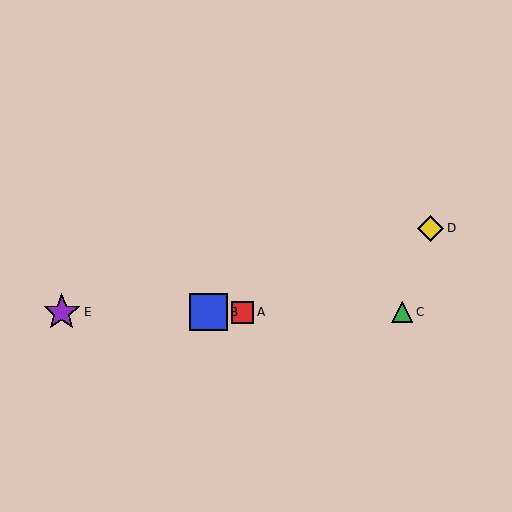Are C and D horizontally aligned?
No, C is at y≈312 and D is at y≈228.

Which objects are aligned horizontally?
Objects A, B, C, E are aligned horizontally.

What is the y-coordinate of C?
Object C is at y≈312.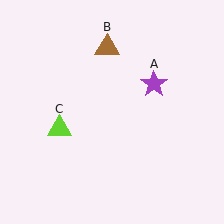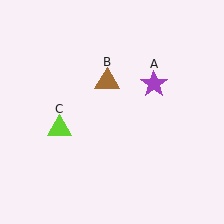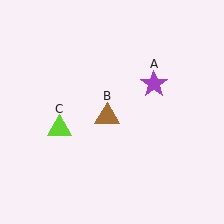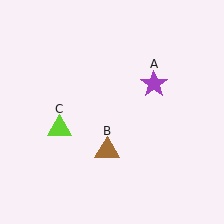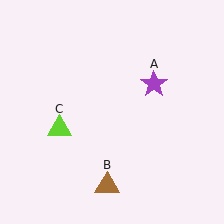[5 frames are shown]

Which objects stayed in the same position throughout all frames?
Purple star (object A) and lime triangle (object C) remained stationary.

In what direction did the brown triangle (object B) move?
The brown triangle (object B) moved down.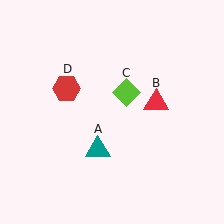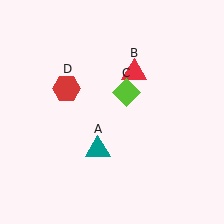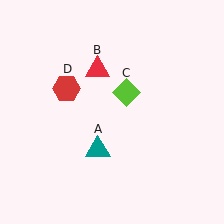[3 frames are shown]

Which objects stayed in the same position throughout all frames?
Teal triangle (object A) and lime diamond (object C) and red hexagon (object D) remained stationary.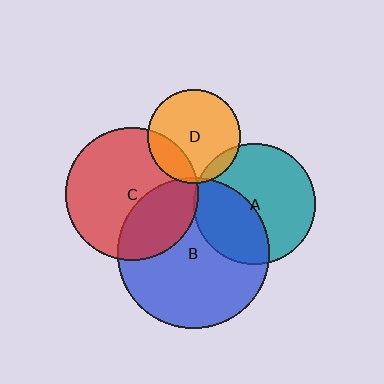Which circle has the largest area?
Circle B (blue).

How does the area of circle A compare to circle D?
Approximately 1.7 times.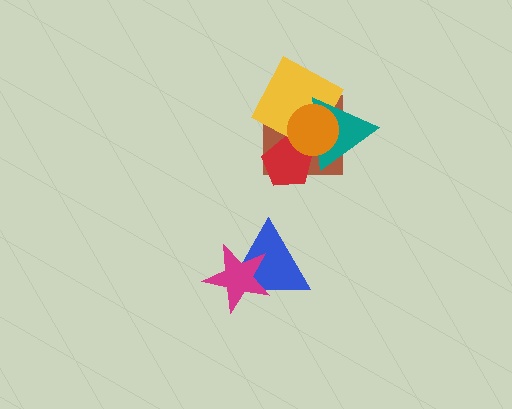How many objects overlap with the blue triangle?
1 object overlaps with the blue triangle.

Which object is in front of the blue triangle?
The magenta star is in front of the blue triangle.